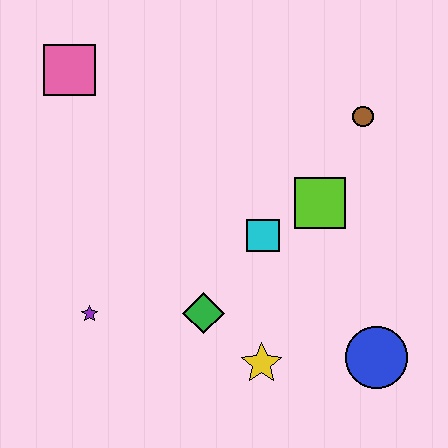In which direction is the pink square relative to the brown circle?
The pink square is to the left of the brown circle.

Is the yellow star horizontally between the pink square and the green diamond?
No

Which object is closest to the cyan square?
The lime square is closest to the cyan square.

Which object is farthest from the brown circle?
The purple star is farthest from the brown circle.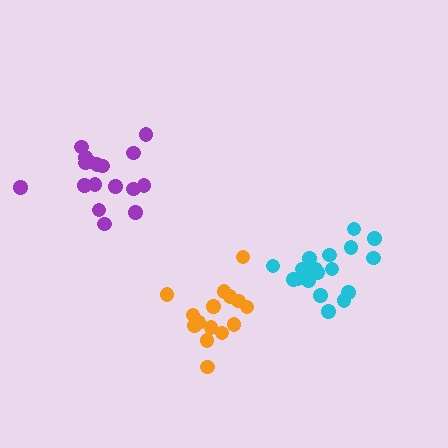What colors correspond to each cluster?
The clusters are colored: orange, purple, cyan.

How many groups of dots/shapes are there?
There are 3 groups.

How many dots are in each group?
Group 1: 15 dots, Group 2: 17 dots, Group 3: 19 dots (51 total).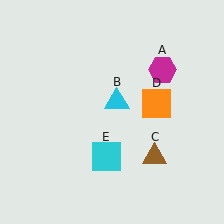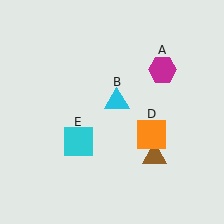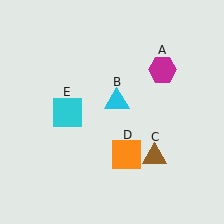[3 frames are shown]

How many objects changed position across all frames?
2 objects changed position: orange square (object D), cyan square (object E).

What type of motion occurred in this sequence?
The orange square (object D), cyan square (object E) rotated clockwise around the center of the scene.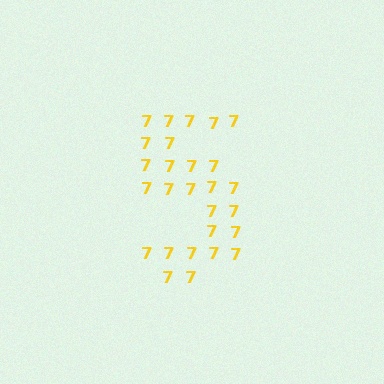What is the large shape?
The large shape is the digit 5.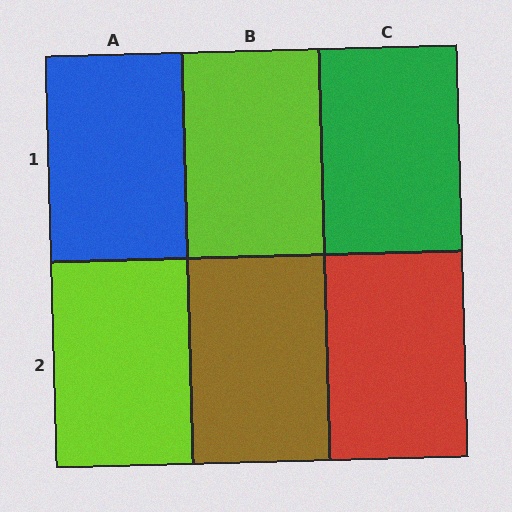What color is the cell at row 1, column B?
Lime.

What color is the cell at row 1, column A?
Blue.